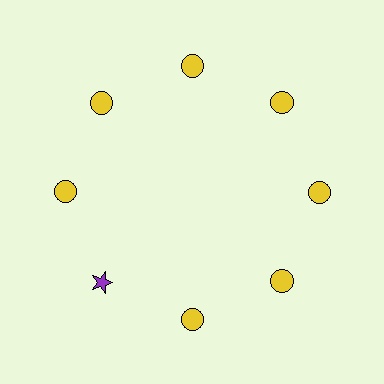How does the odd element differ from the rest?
It differs in both color (purple instead of yellow) and shape (star instead of circle).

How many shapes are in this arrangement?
There are 8 shapes arranged in a ring pattern.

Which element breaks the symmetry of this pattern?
The purple star at roughly the 8 o'clock position breaks the symmetry. All other shapes are yellow circles.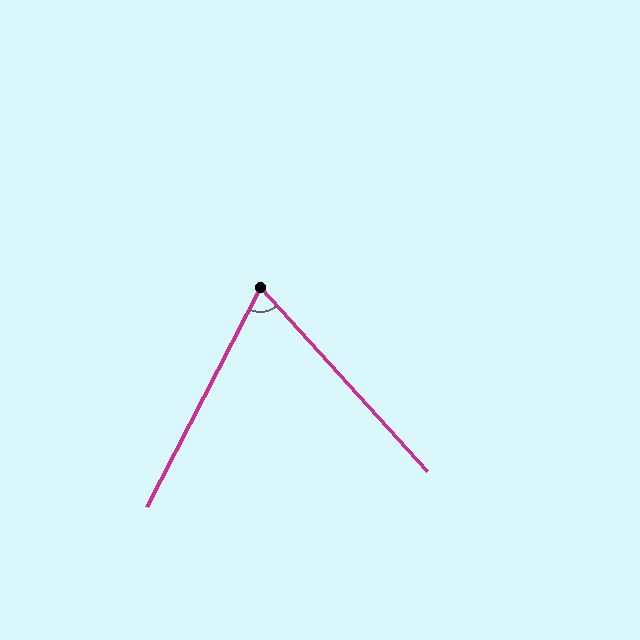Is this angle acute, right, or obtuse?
It is acute.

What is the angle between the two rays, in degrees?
Approximately 70 degrees.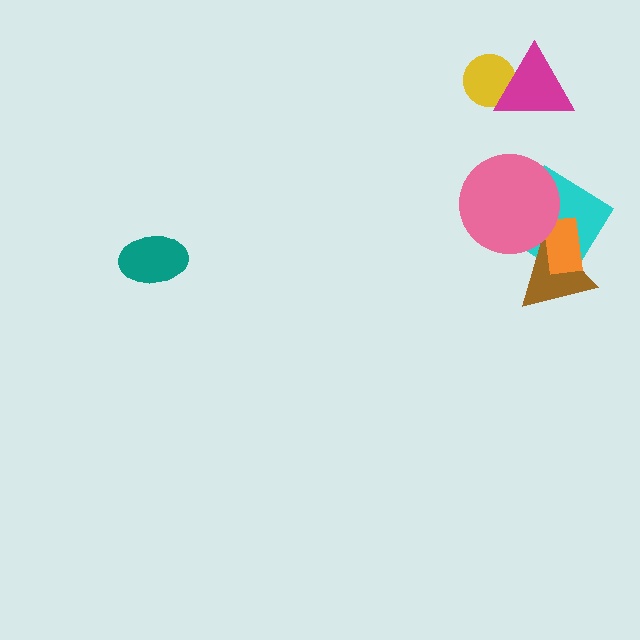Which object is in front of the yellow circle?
The magenta triangle is in front of the yellow circle.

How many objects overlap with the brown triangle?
3 objects overlap with the brown triangle.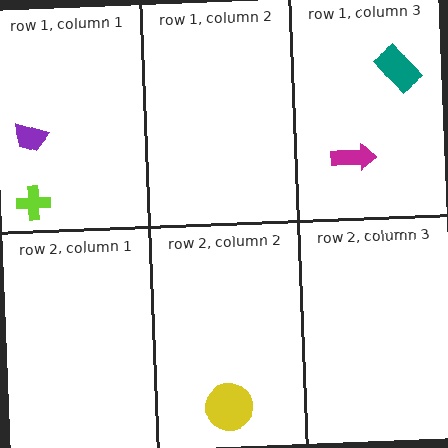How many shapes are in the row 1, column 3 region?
2.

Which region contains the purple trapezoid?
The row 1, column 1 region.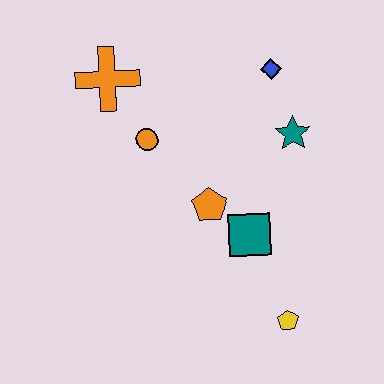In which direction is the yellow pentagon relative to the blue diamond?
The yellow pentagon is below the blue diamond.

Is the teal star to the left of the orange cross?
No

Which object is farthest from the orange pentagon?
The orange cross is farthest from the orange pentagon.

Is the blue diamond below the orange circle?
No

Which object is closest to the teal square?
The orange pentagon is closest to the teal square.